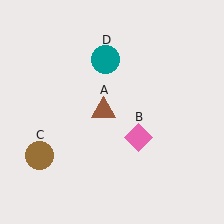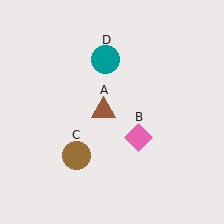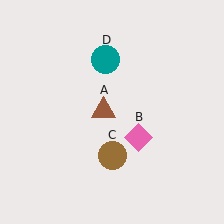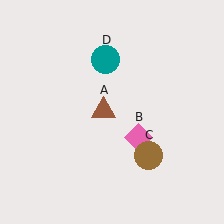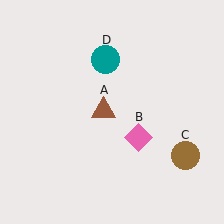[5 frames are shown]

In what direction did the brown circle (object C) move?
The brown circle (object C) moved right.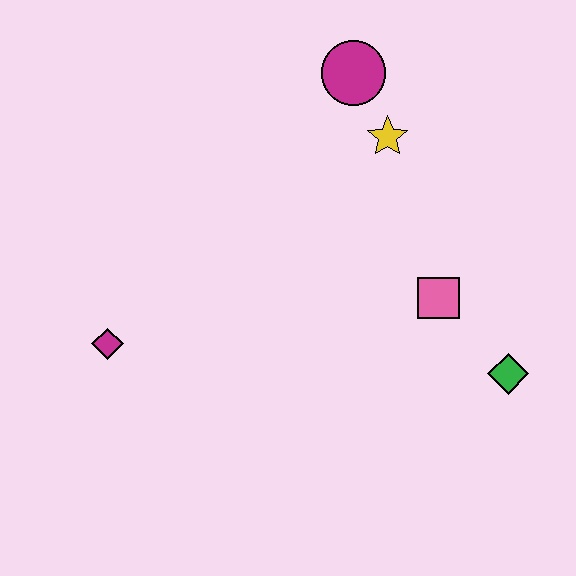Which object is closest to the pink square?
The green diamond is closest to the pink square.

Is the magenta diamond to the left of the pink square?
Yes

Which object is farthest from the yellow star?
The magenta diamond is farthest from the yellow star.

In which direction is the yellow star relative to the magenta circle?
The yellow star is below the magenta circle.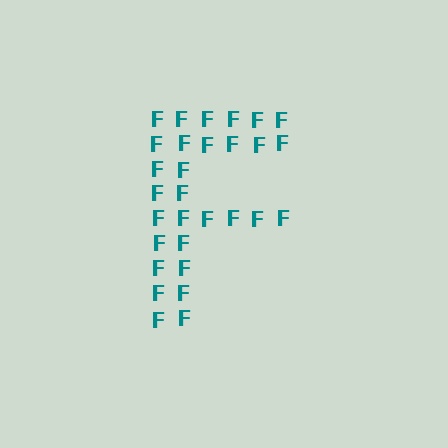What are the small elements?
The small elements are letter F's.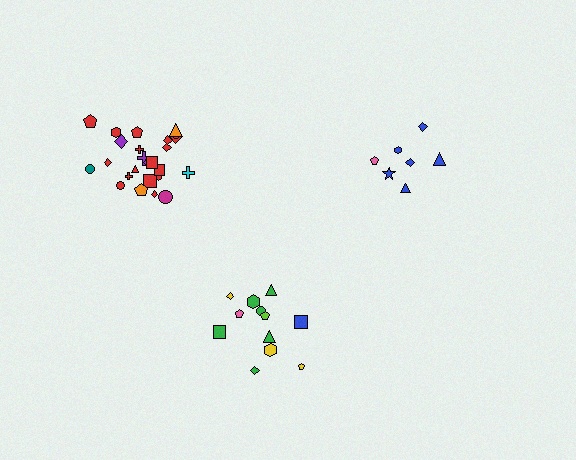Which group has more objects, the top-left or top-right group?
The top-left group.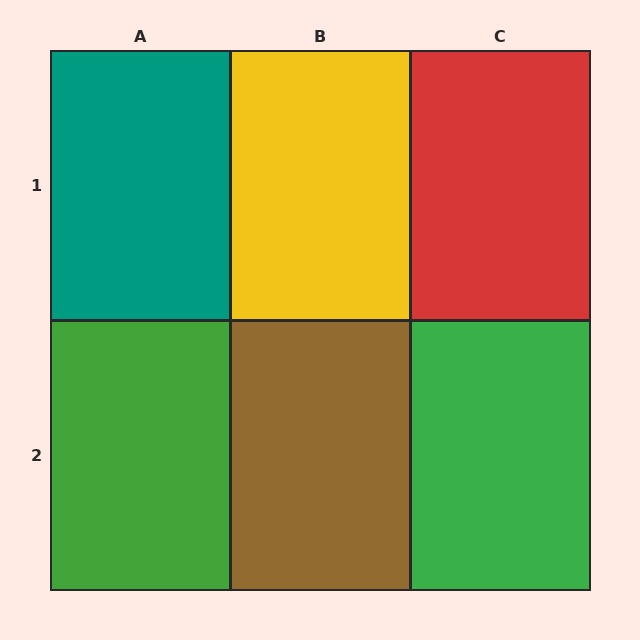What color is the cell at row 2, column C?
Green.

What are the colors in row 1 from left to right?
Teal, yellow, red.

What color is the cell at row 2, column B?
Brown.